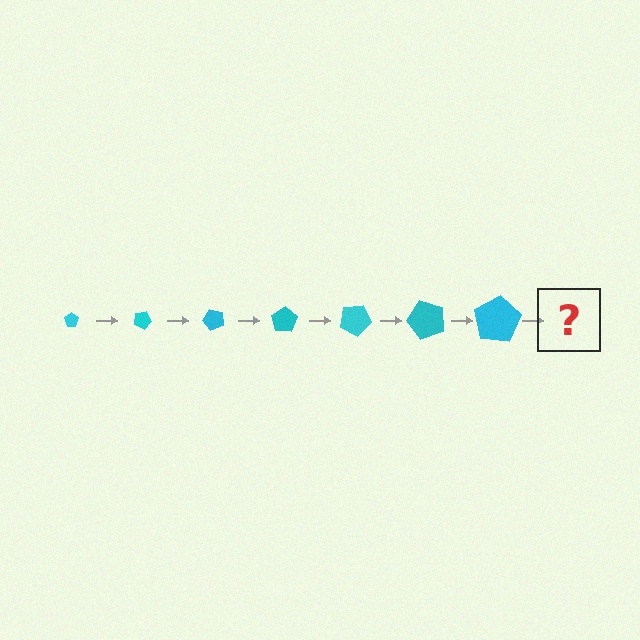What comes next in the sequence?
The next element should be a pentagon, larger than the previous one and rotated 175 degrees from the start.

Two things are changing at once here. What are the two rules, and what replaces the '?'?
The two rules are that the pentagon grows larger each step and it rotates 25 degrees each step. The '?' should be a pentagon, larger than the previous one and rotated 175 degrees from the start.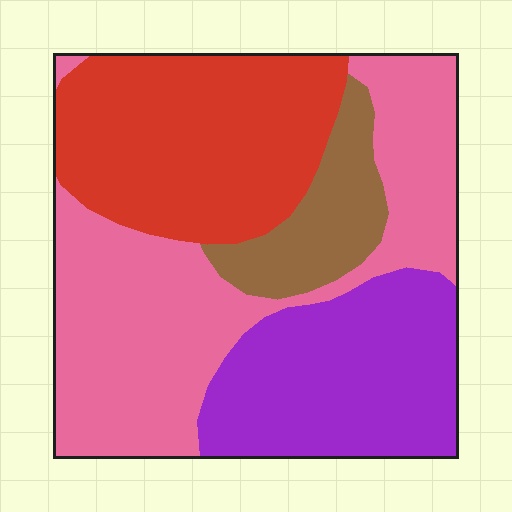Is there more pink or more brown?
Pink.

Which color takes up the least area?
Brown, at roughly 10%.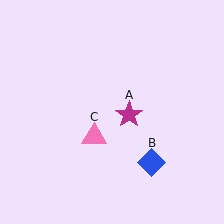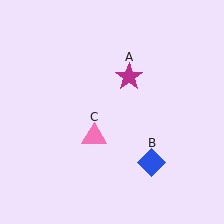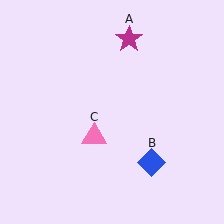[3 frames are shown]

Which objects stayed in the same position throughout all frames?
Blue diamond (object B) and pink triangle (object C) remained stationary.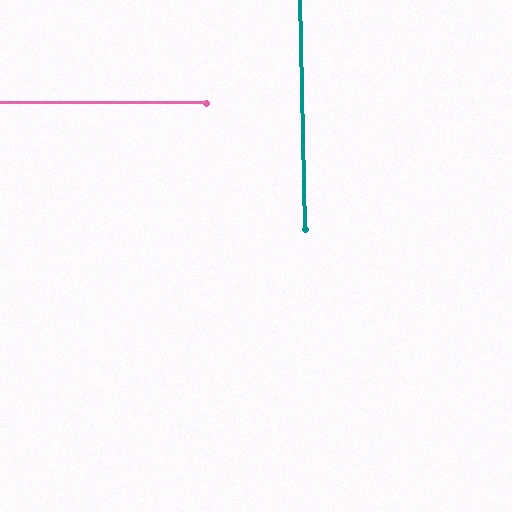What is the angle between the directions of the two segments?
Approximately 89 degrees.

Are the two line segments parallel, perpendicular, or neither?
Perpendicular — they meet at approximately 89°.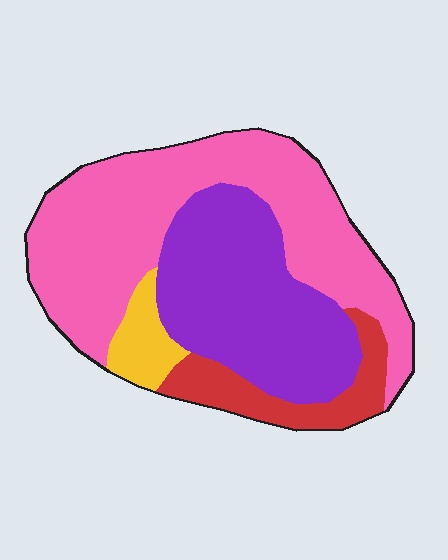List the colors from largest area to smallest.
From largest to smallest: pink, purple, red, yellow.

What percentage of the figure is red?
Red takes up about one eighth (1/8) of the figure.